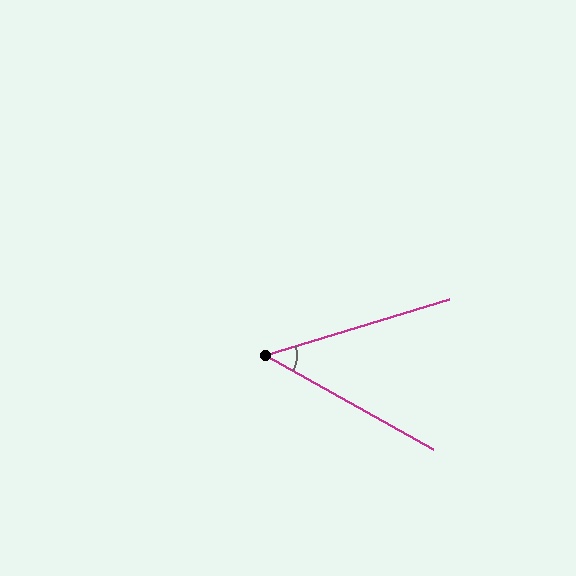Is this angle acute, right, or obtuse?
It is acute.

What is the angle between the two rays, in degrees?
Approximately 46 degrees.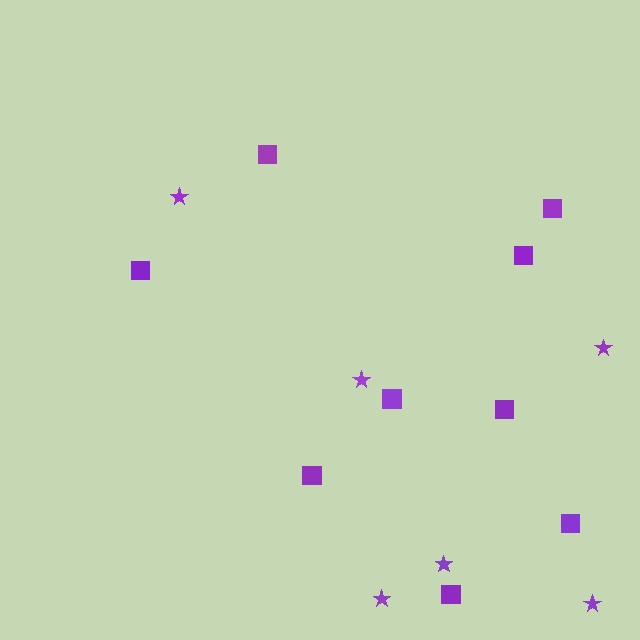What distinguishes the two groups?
There are 2 groups: one group of squares (9) and one group of stars (6).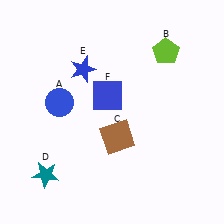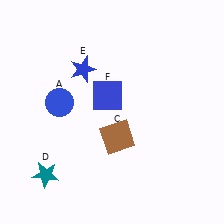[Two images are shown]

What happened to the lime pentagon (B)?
The lime pentagon (B) was removed in Image 2. It was in the top-right area of Image 1.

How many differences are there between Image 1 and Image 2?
There is 1 difference between the two images.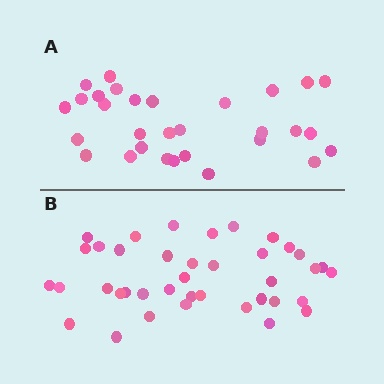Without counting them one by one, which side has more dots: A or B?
Region B (the bottom region) has more dots.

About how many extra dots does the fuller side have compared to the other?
Region B has roughly 8 or so more dots than region A.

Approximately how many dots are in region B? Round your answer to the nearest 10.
About 40 dots. (The exact count is 39, which rounds to 40.)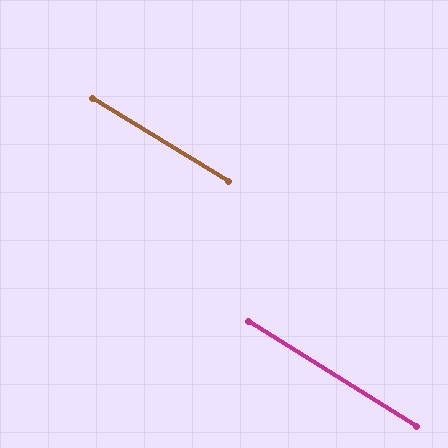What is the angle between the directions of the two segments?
Approximately 0 degrees.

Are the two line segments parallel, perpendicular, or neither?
Parallel — their directions differ by only 0.3°.